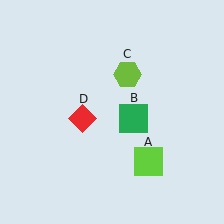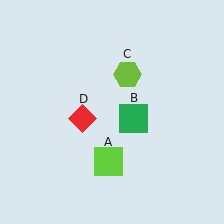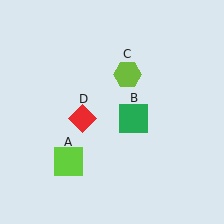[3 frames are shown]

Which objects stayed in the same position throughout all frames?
Green square (object B) and lime hexagon (object C) and red diamond (object D) remained stationary.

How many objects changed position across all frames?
1 object changed position: lime square (object A).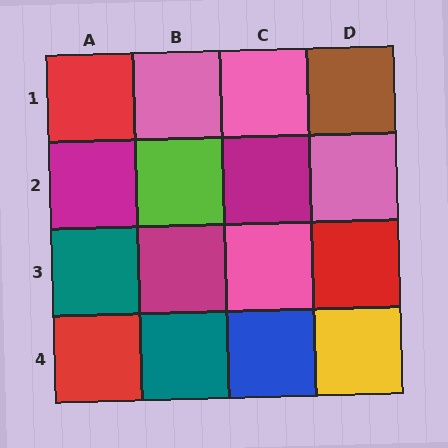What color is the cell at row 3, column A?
Teal.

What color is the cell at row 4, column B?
Teal.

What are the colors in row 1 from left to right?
Red, pink, pink, brown.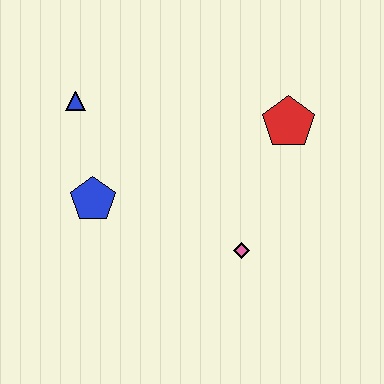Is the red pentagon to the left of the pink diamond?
No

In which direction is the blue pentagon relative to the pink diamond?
The blue pentagon is to the left of the pink diamond.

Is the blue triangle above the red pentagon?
Yes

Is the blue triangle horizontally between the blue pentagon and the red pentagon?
No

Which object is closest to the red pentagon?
The pink diamond is closest to the red pentagon.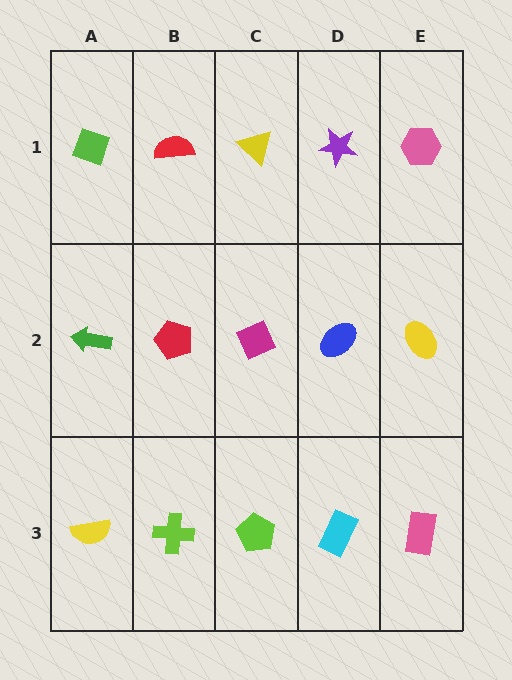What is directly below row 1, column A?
A green arrow.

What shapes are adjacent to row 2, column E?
A pink hexagon (row 1, column E), a pink rectangle (row 3, column E), a blue ellipse (row 2, column D).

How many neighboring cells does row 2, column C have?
4.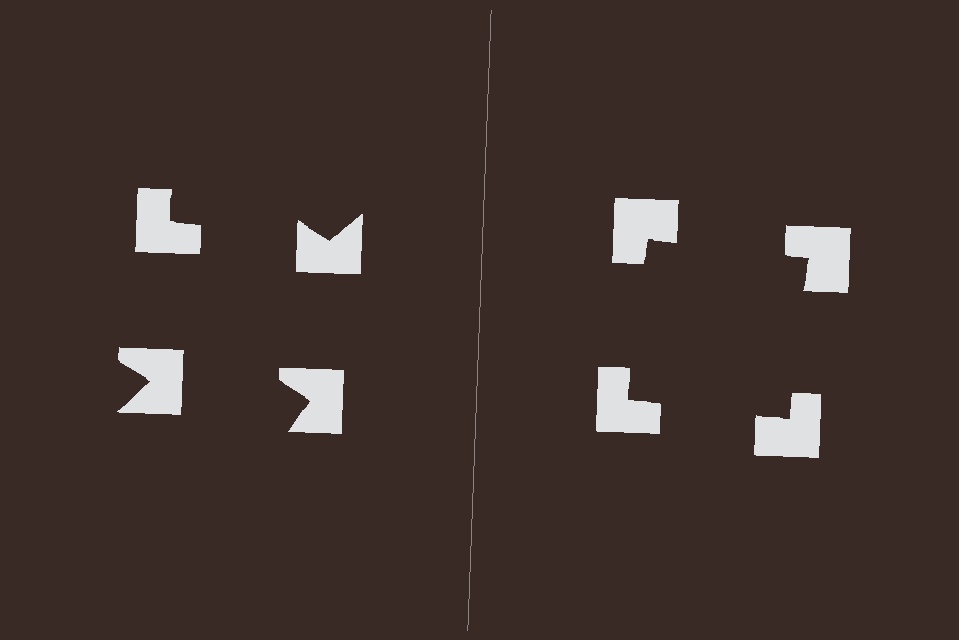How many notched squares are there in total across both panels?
8 — 4 on each side.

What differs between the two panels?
The notched squares are positioned identically on both sides; only the wedge orientations differ. On the right they align to a square; on the left they are misaligned.